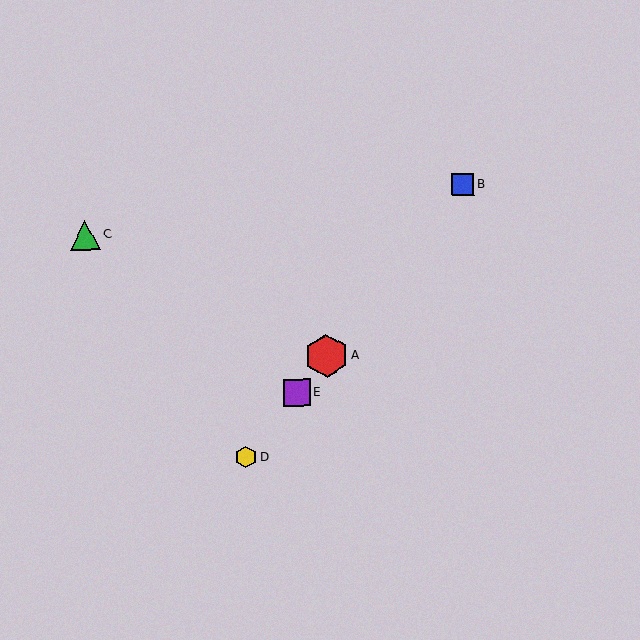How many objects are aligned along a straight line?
4 objects (A, B, D, E) are aligned along a straight line.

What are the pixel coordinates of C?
Object C is at (85, 235).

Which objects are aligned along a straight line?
Objects A, B, D, E are aligned along a straight line.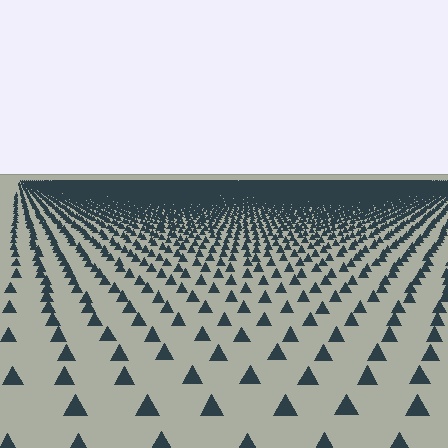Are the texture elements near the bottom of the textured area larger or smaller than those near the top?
Larger. Near the bottom, elements are closer to the viewer and appear at a bigger on-screen size.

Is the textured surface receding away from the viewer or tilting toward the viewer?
The surface is receding away from the viewer. Texture elements get smaller and denser toward the top.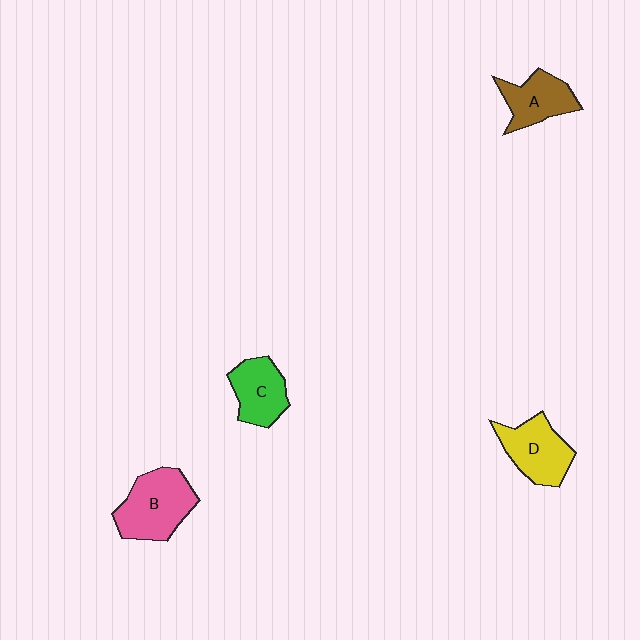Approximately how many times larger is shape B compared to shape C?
Approximately 1.4 times.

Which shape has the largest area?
Shape B (pink).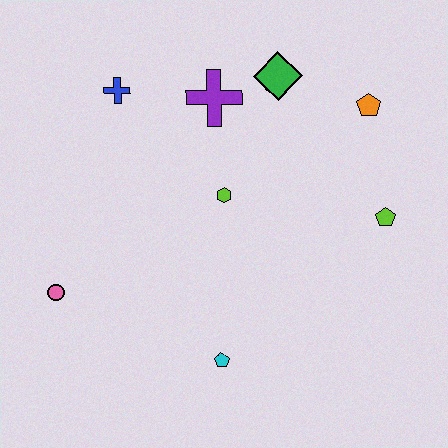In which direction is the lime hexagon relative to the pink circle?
The lime hexagon is to the right of the pink circle.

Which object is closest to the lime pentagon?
The orange pentagon is closest to the lime pentagon.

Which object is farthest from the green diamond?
The pink circle is farthest from the green diamond.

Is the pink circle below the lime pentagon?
Yes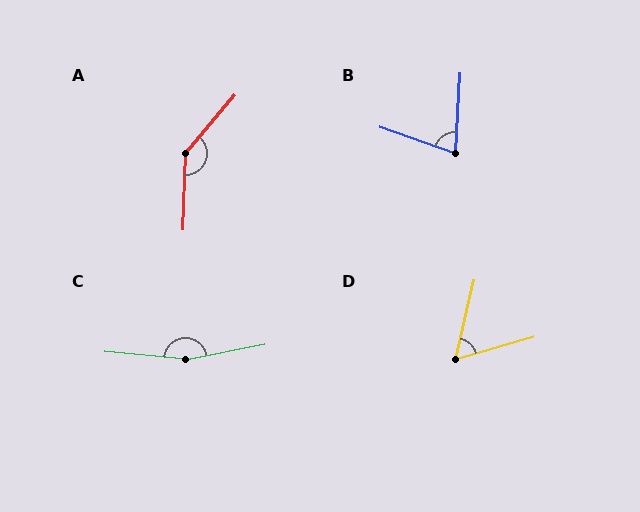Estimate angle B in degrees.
Approximately 73 degrees.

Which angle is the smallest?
D, at approximately 61 degrees.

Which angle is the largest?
C, at approximately 163 degrees.